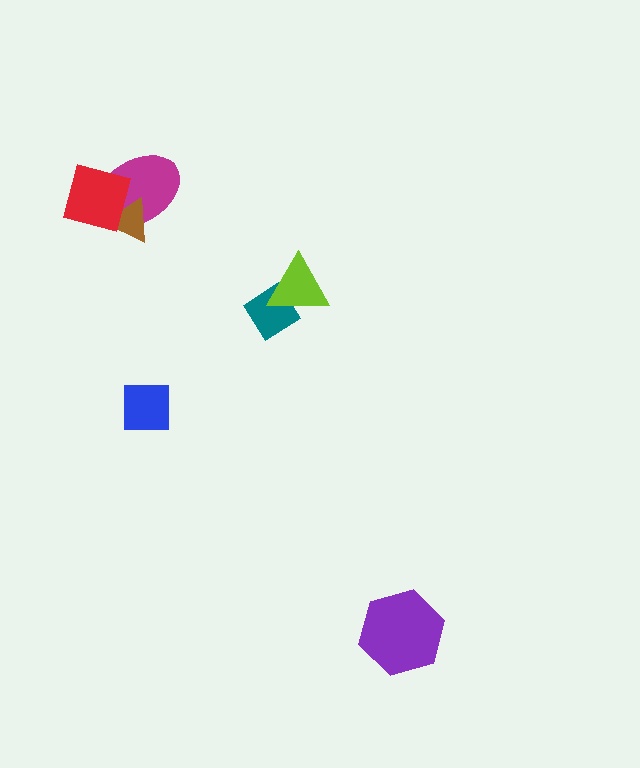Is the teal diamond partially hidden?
Yes, it is partially covered by another shape.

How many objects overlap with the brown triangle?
2 objects overlap with the brown triangle.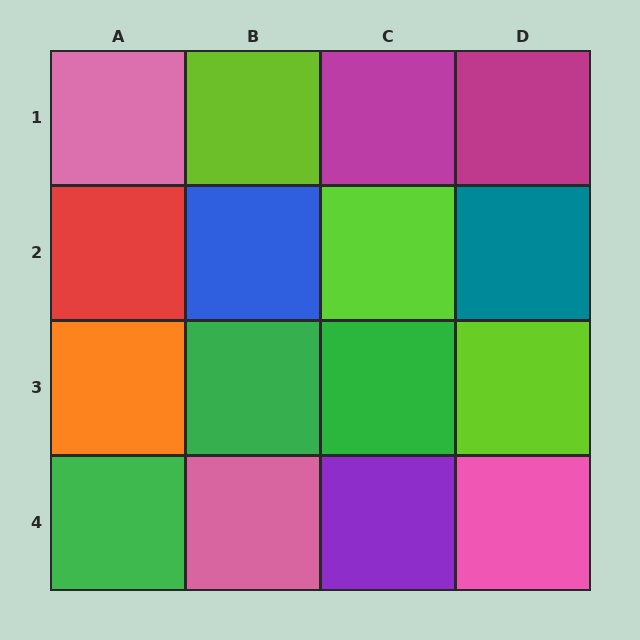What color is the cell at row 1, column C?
Magenta.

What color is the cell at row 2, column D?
Teal.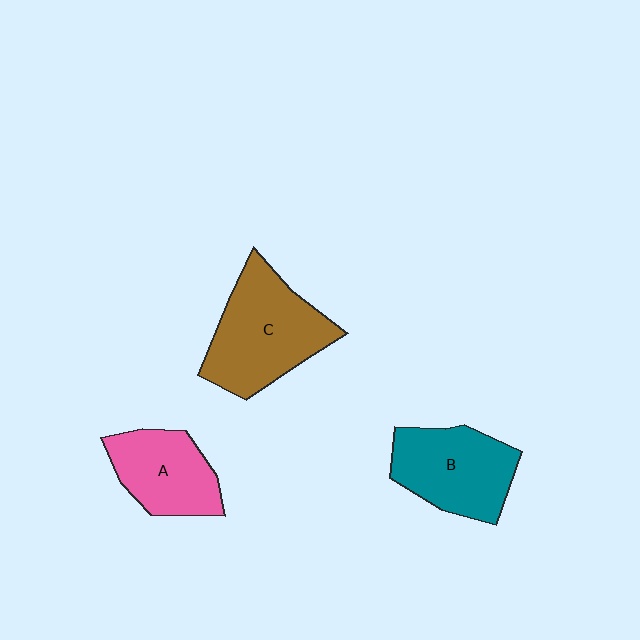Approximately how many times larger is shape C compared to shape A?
Approximately 1.4 times.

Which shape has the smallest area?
Shape A (pink).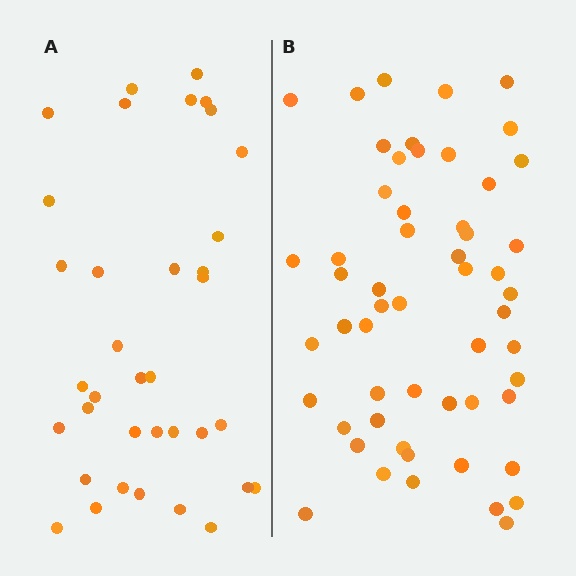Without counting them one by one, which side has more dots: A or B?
Region B (the right region) has more dots.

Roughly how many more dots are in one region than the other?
Region B has approximately 20 more dots than region A.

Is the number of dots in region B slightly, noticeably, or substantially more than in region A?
Region B has substantially more. The ratio is roughly 1.5 to 1.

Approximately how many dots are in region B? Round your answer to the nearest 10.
About 60 dots. (The exact count is 55, which rounds to 60.)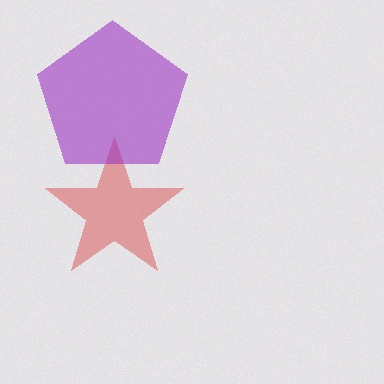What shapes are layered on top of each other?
The layered shapes are: a red star, a purple pentagon.